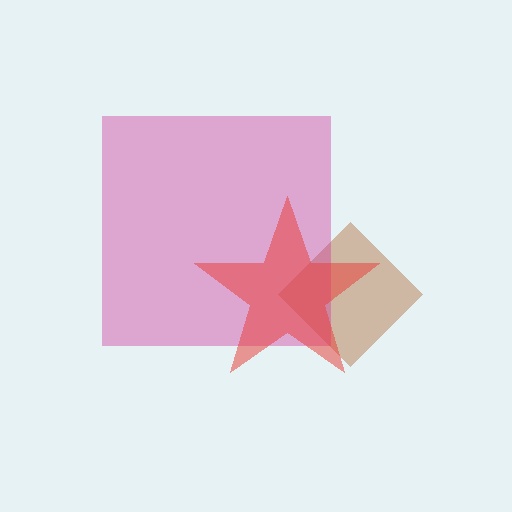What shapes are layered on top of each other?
The layered shapes are: a brown diamond, a magenta square, a red star.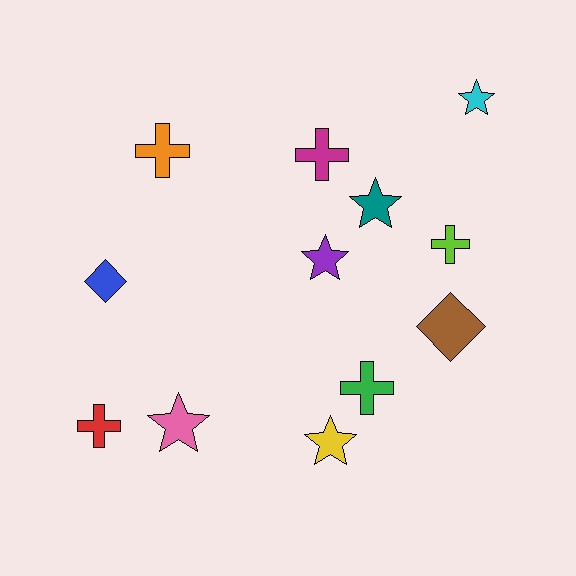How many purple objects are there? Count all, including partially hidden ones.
There is 1 purple object.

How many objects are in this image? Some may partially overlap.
There are 12 objects.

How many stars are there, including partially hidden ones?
There are 5 stars.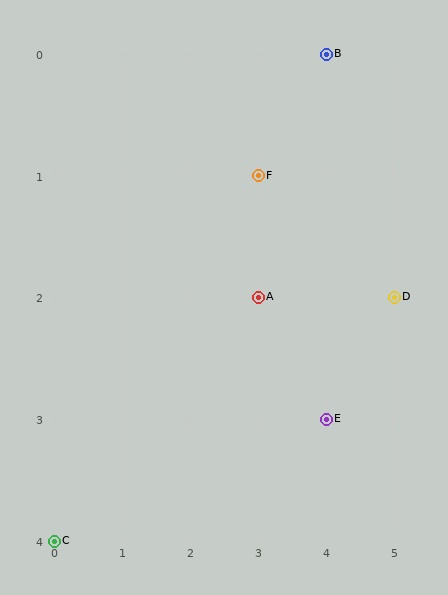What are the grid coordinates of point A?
Point A is at grid coordinates (3, 2).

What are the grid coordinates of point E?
Point E is at grid coordinates (4, 3).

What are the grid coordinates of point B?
Point B is at grid coordinates (4, 0).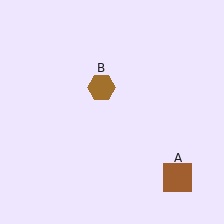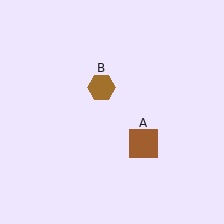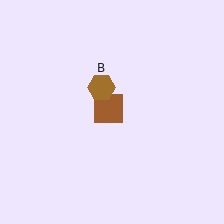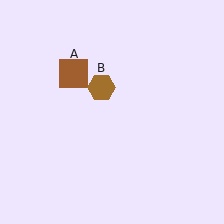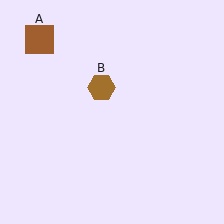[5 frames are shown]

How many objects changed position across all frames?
1 object changed position: brown square (object A).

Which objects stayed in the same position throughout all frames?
Brown hexagon (object B) remained stationary.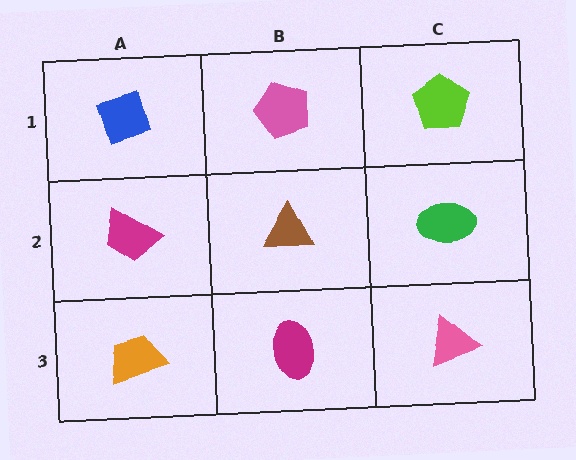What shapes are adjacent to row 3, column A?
A magenta trapezoid (row 2, column A), a magenta ellipse (row 3, column B).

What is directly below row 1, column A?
A magenta trapezoid.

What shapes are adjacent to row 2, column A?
A blue diamond (row 1, column A), an orange trapezoid (row 3, column A), a brown triangle (row 2, column B).